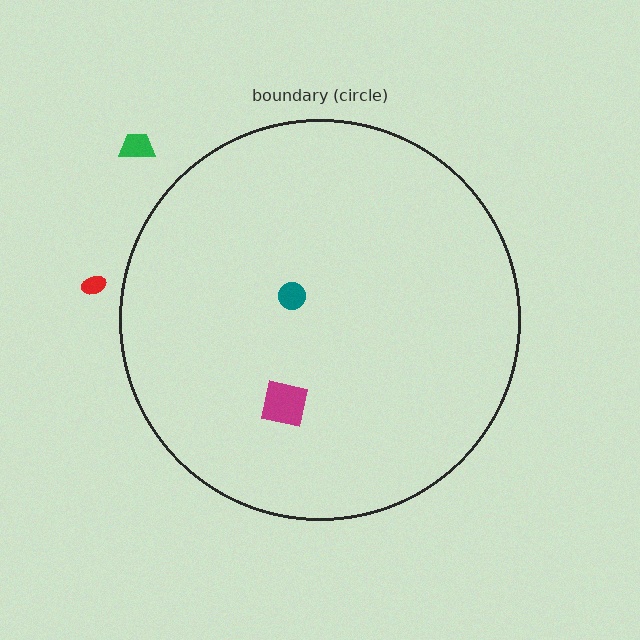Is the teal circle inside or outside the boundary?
Inside.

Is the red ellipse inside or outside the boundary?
Outside.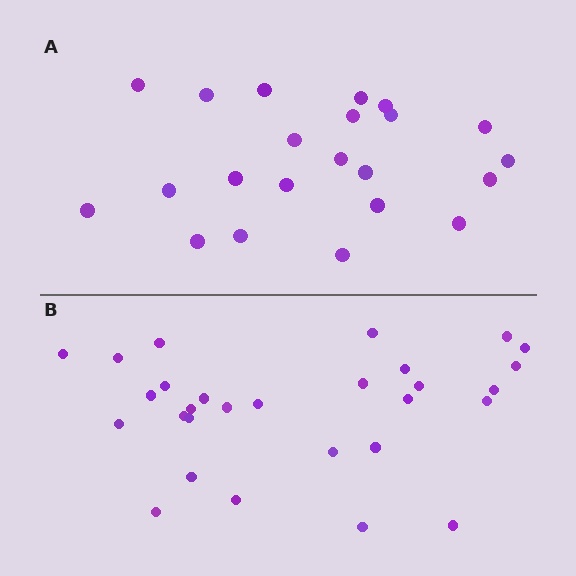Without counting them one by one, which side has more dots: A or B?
Region B (the bottom region) has more dots.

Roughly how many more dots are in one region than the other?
Region B has roughly 8 or so more dots than region A.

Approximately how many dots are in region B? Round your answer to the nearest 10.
About 30 dots. (The exact count is 29, which rounds to 30.)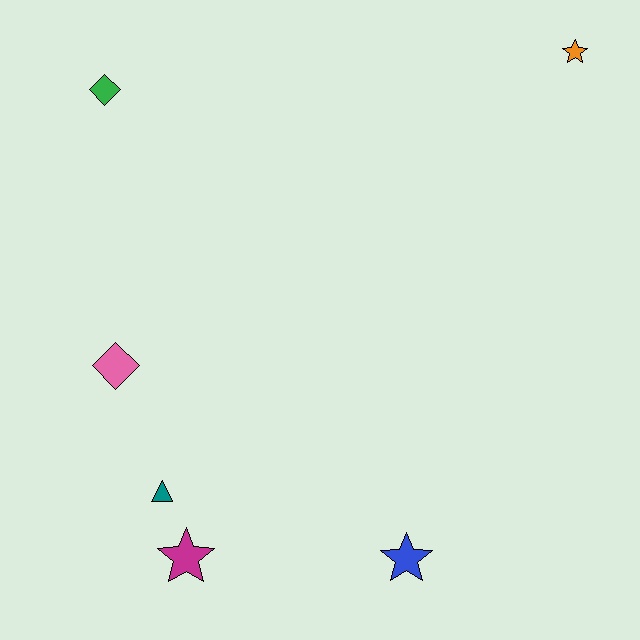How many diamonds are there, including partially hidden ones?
There are 2 diamonds.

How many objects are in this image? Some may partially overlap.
There are 6 objects.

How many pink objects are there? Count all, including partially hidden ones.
There is 1 pink object.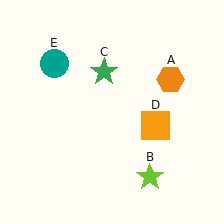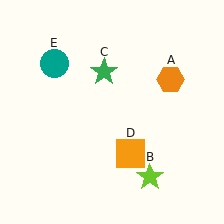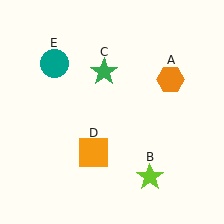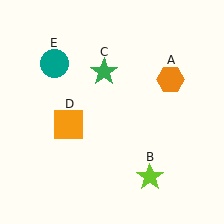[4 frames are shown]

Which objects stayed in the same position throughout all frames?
Orange hexagon (object A) and lime star (object B) and green star (object C) and teal circle (object E) remained stationary.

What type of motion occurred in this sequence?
The orange square (object D) rotated clockwise around the center of the scene.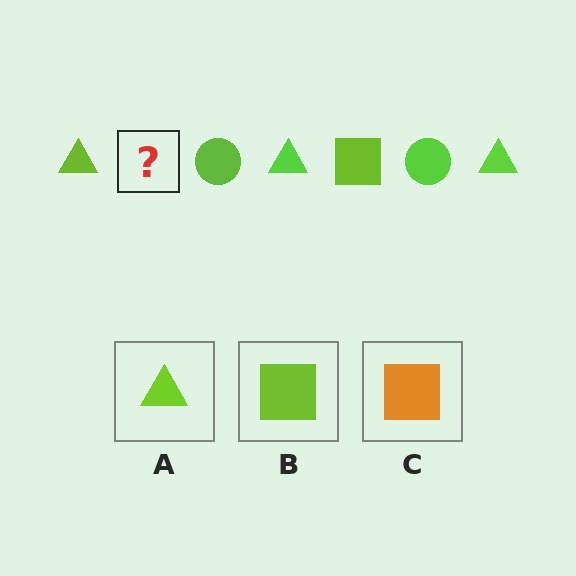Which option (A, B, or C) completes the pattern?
B.